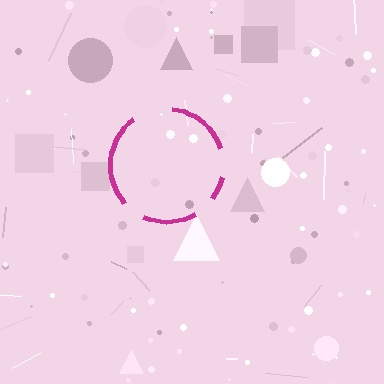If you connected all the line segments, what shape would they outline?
They would outline a circle.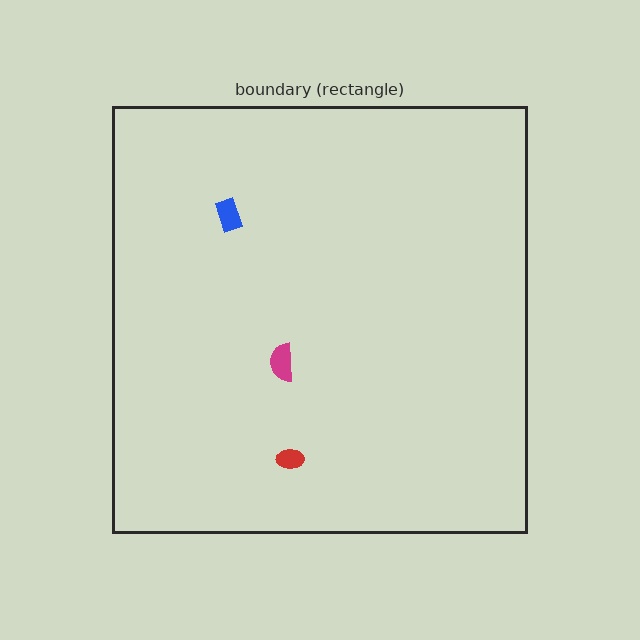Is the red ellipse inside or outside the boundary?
Inside.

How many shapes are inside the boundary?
3 inside, 0 outside.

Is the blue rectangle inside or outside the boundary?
Inside.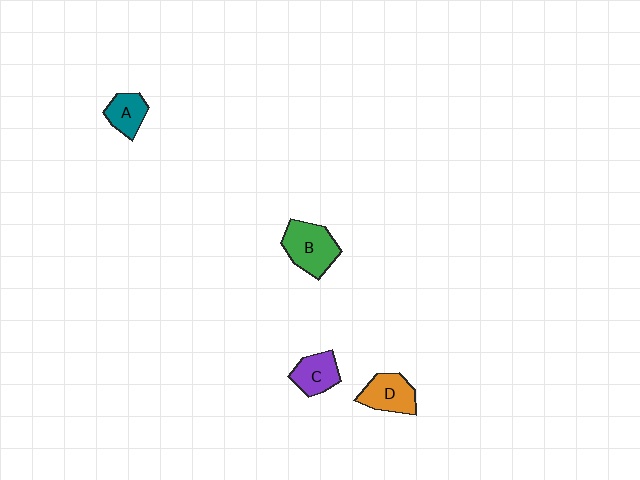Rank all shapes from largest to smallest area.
From largest to smallest: B (green), D (orange), C (purple), A (teal).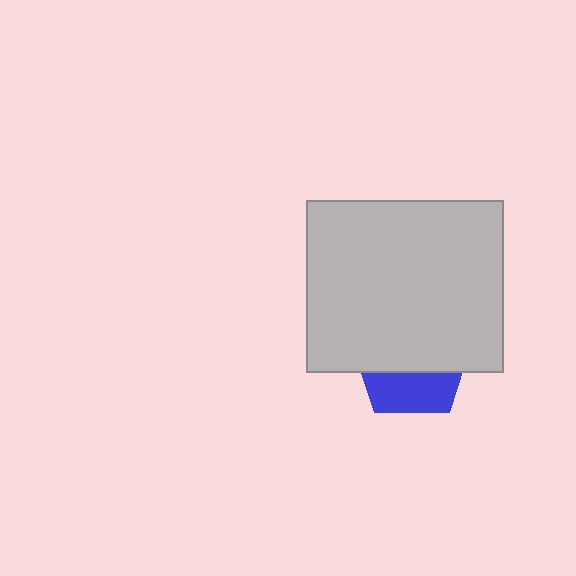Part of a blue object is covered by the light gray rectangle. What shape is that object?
It is a pentagon.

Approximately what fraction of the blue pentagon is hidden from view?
Roughly 65% of the blue pentagon is hidden behind the light gray rectangle.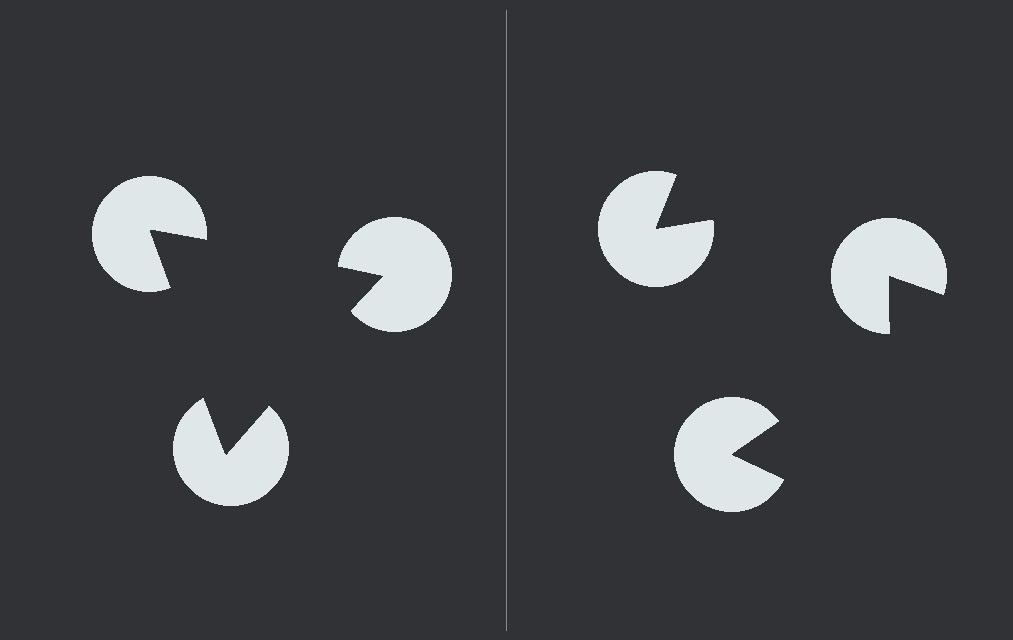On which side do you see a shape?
An illusory triangle appears on the left side. On the right side the wedge cuts are rotated, so no coherent shape forms.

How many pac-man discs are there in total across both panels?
6 — 3 on each side.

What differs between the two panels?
The pac-man discs are positioned identically on both sides; only the wedge orientations differ. On the left they align to a triangle; on the right they are misaligned.